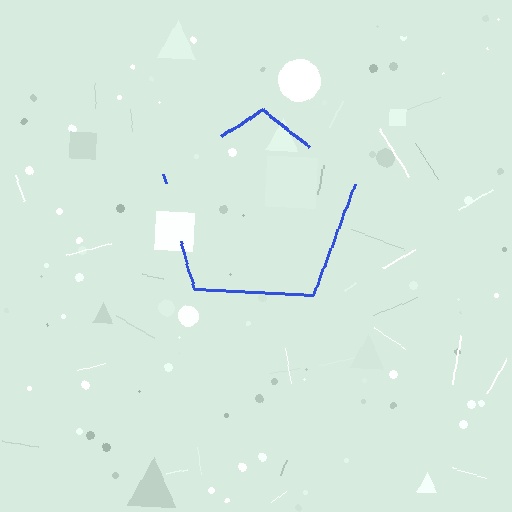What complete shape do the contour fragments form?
The contour fragments form a pentagon.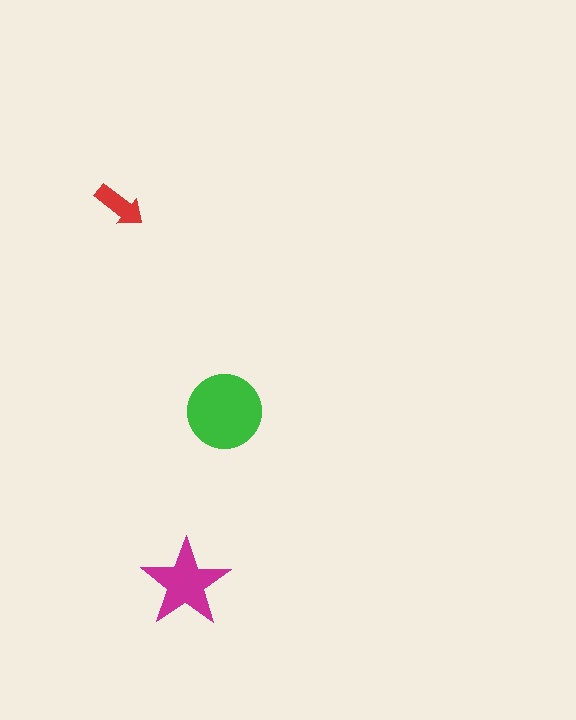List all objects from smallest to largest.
The red arrow, the magenta star, the green circle.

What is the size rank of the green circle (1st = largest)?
1st.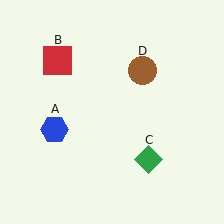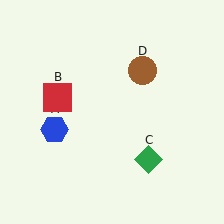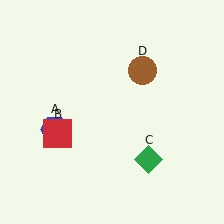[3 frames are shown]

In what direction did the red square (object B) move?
The red square (object B) moved down.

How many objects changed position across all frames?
1 object changed position: red square (object B).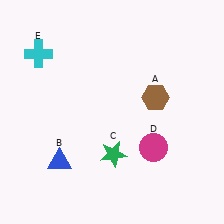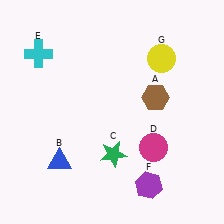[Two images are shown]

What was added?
A purple hexagon (F), a yellow circle (G) were added in Image 2.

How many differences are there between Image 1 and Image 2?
There are 2 differences between the two images.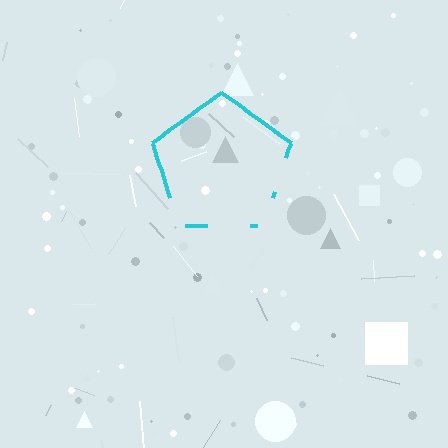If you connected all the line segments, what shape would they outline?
They would outline a pentagon.